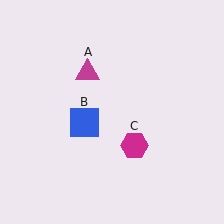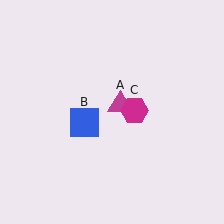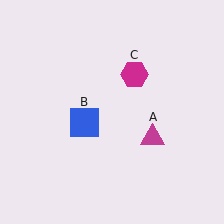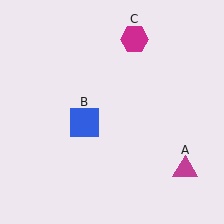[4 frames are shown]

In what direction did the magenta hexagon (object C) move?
The magenta hexagon (object C) moved up.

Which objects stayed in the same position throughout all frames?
Blue square (object B) remained stationary.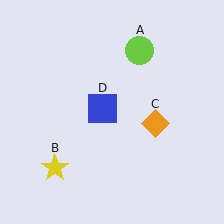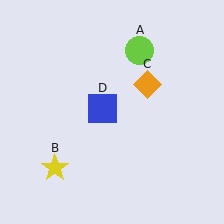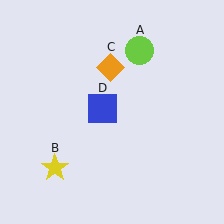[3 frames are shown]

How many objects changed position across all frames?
1 object changed position: orange diamond (object C).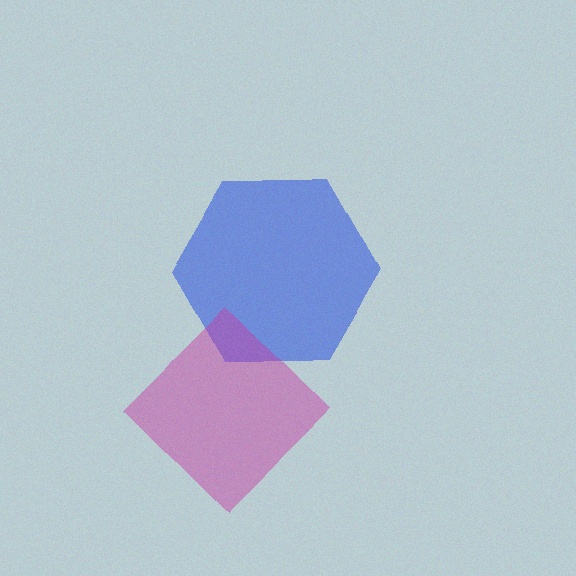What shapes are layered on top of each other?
The layered shapes are: a blue hexagon, a magenta diamond.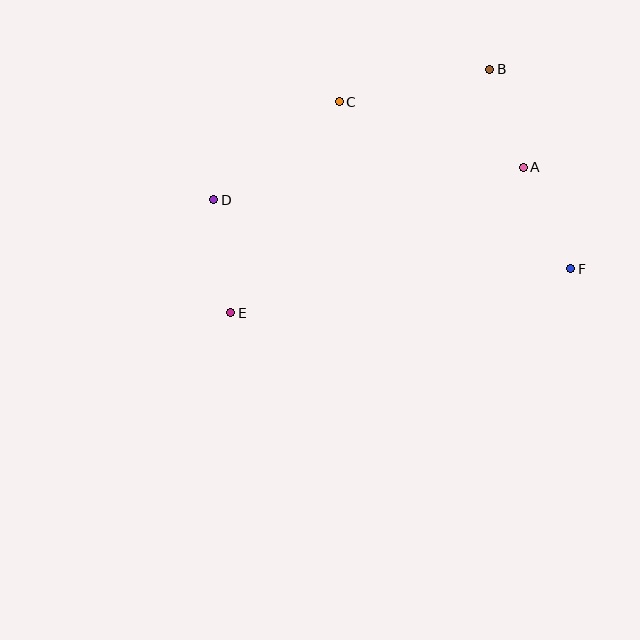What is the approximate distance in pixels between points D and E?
The distance between D and E is approximately 114 pixels.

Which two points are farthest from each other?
Points D and F are farthest from each other.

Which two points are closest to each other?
Points A and B are closest to each other.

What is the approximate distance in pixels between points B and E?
The distance between B and E is approximately 356 pixels.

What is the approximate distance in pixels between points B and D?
The distance between B and D is approximately 306 pixels.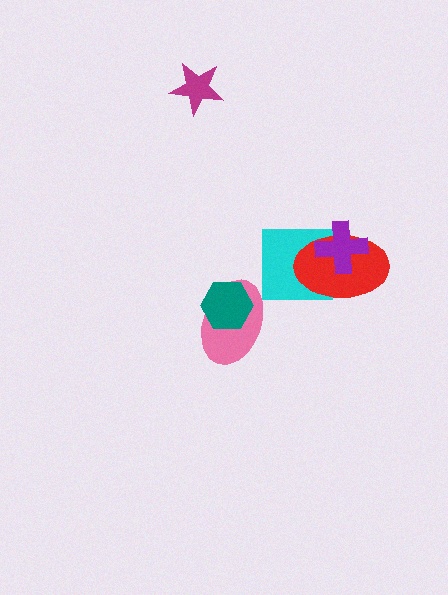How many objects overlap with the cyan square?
2 objects overlap with the cyan square.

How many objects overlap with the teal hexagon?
1 object overlaps with the teal hexagon.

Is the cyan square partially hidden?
Yes, it is partially covered by another shape.